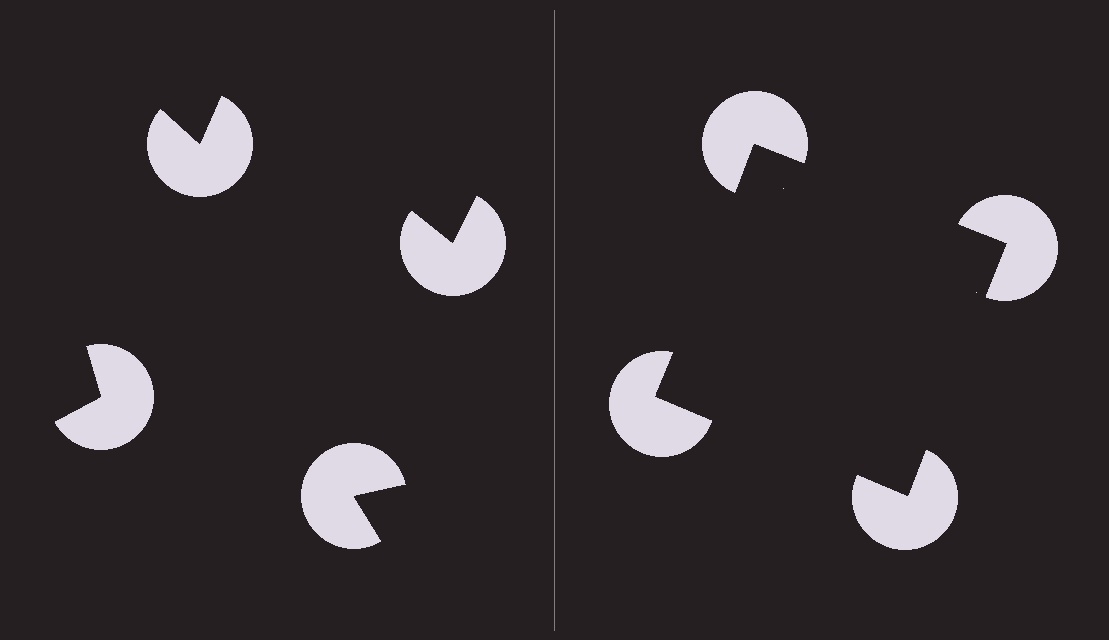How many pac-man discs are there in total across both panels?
8 — 4 on each side.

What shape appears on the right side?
An illusory square.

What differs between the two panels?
The pac-man discs are positioned identically on both sides; only the wedge orientations differ. On the right they align to a square; on the left they are misaligned.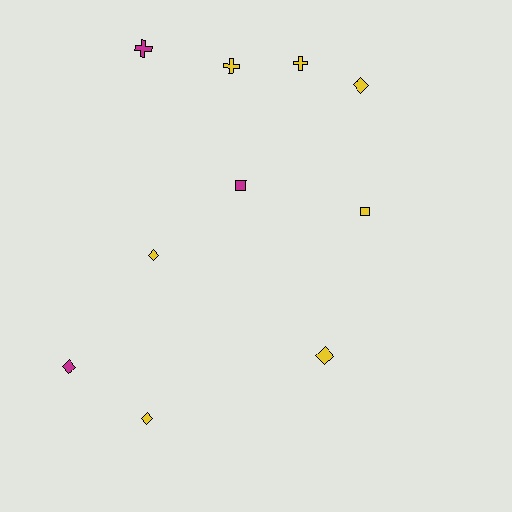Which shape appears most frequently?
Diamond, with 5 objects.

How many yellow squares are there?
There is 1 yellow square.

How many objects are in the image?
There are 10 objects.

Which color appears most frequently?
Yellow, with 7 objects.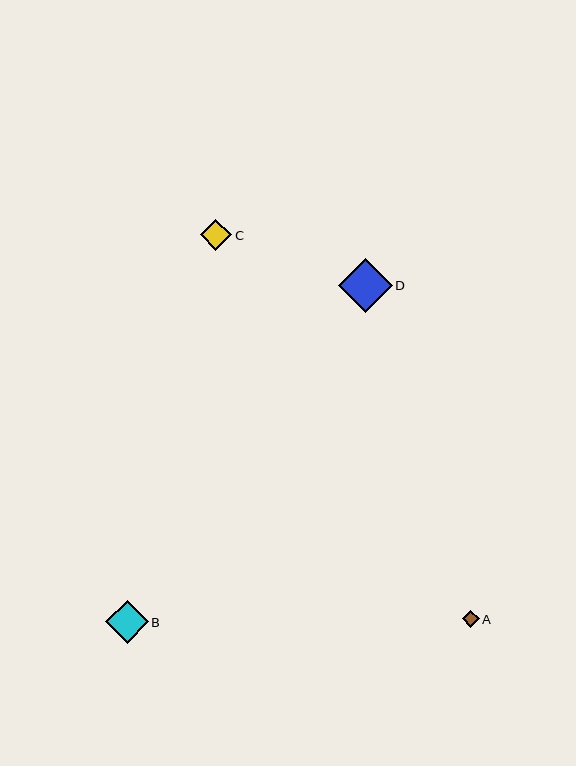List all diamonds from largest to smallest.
From largest to smallest: D, B, C, A.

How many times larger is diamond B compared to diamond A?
Diamond B is approximately 2.5 times the size of diamond A.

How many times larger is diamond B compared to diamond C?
Diamond B is approximately 1.4 times the size of diamond C.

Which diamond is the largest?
Diamond D is the largest with a size of approximately 54 pixels.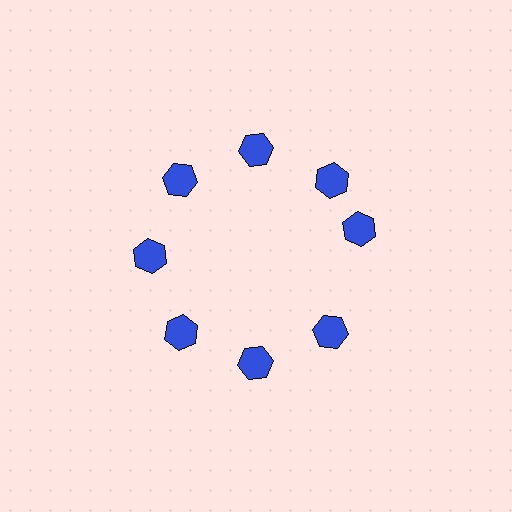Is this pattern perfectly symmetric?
No. The 8 blue hexagons are arranged in a ring, but one element near the 3 o'clock position is rotated out of alignment along the ring, breaking the 8-fold rotational symmetry.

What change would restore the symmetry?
The symmetry would be restored by rotating it back into even spacing with its neighbors so that all 8 hexagons sit at equal angles and equal distance from the center.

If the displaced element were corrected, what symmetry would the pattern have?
It would have 8-fold rotational symmetry — the pattern would map onto itself every 45 degrees.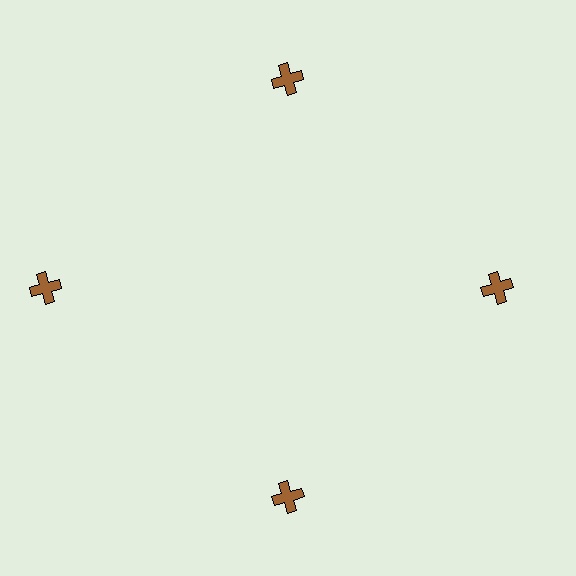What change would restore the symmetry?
The symmetry would be restored by moving it inward, back onto the ring so that all 4 crosses sit at equal angles and equal distance from the center.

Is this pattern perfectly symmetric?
No. The 4 brown crosses are arranged in a ring, but one element near the 9 o'clock position is pushed outward from the center, breaking the 4-fold rotational symmetry.